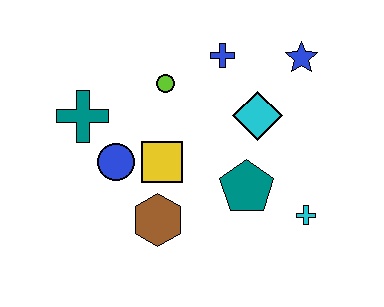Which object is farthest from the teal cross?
The cyan cross is farthest from the teal cross.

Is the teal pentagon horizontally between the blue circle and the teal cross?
No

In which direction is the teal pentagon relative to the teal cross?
The teal pentagon is to the right of the teal cross.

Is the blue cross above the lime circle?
Yes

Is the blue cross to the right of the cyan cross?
No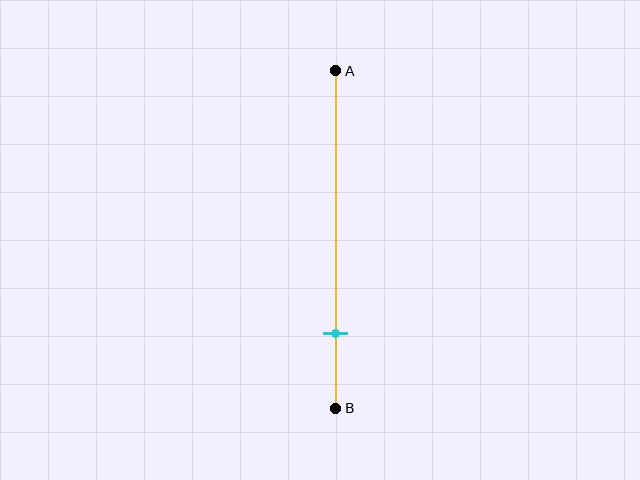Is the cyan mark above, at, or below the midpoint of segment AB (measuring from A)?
The cyan mark is below the midpoint of segment AB.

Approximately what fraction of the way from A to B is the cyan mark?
The cyan mark is approximately 80% of the way from A to B.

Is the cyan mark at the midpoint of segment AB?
No, the mark is at about 80% from A, not at the 50% midpoint.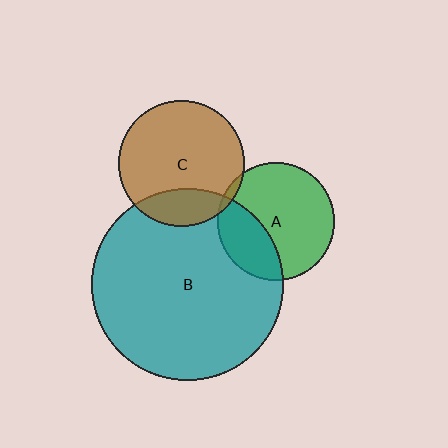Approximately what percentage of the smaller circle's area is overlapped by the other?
Approximately 20%.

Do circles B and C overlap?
Yes.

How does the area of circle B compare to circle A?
Approximately 2.7 times.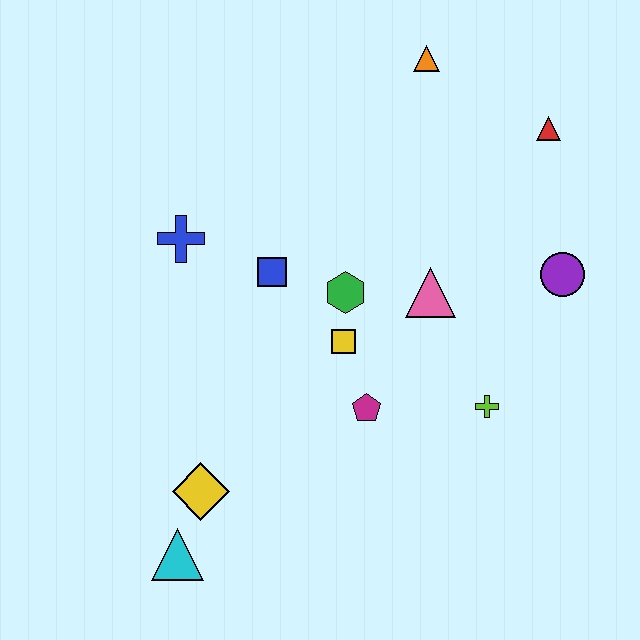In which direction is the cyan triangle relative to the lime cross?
The cyan triangle is to the left of the lime cross.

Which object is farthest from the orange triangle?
The cyan triangle is farthest from the orange triangle.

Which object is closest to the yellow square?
The green hexagon is closest to the yellow square.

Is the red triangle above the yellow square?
Yes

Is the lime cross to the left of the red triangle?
Yes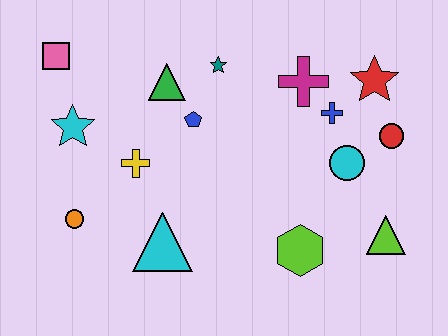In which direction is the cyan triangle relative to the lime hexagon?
The cyan triangle is to the left of the lime hexagon.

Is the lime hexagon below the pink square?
Yes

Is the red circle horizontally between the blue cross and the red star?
No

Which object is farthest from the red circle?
The pink square is farthest from the red circle.